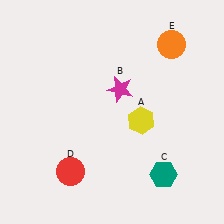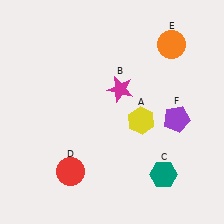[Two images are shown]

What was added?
A purple pentagon (F) was added in Image 2.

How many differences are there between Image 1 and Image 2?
There is 1 difference between the two images.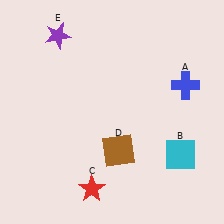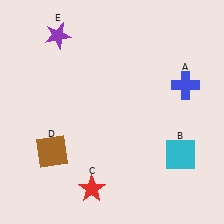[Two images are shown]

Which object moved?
The brown square (D) moved left.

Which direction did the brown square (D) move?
The brown square (D) moved left.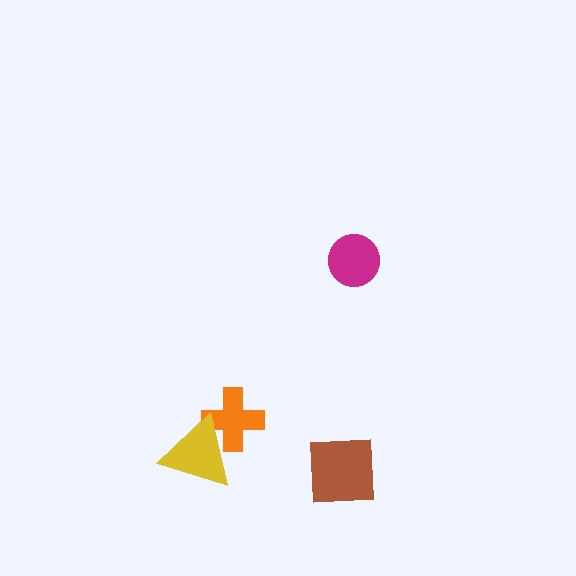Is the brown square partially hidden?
No, no other shape covers it.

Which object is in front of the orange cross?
The yellow triangle is in front of the orange cross.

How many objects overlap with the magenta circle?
0 objects overlap with the magenta circle.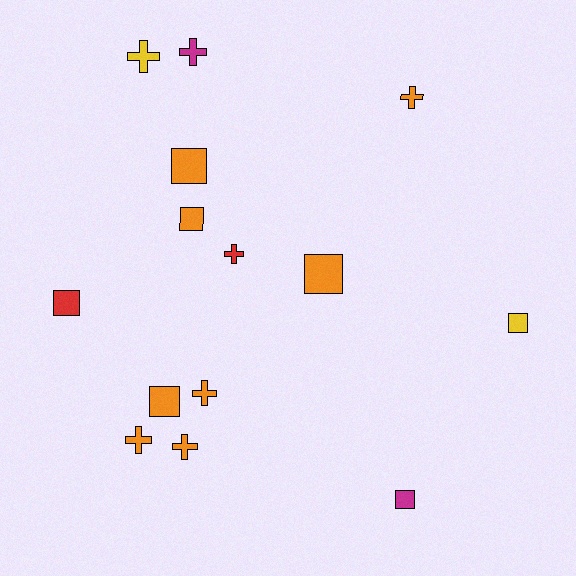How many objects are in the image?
There are 14 objects.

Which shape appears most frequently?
Square, with 7 objects.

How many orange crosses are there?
There are 4 orange crosses.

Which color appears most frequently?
Orange, with 8 objects.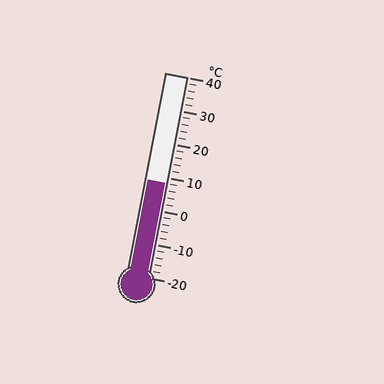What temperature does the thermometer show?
The thermometer shows approximately 8°C.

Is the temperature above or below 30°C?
The temperature is below 30°C.